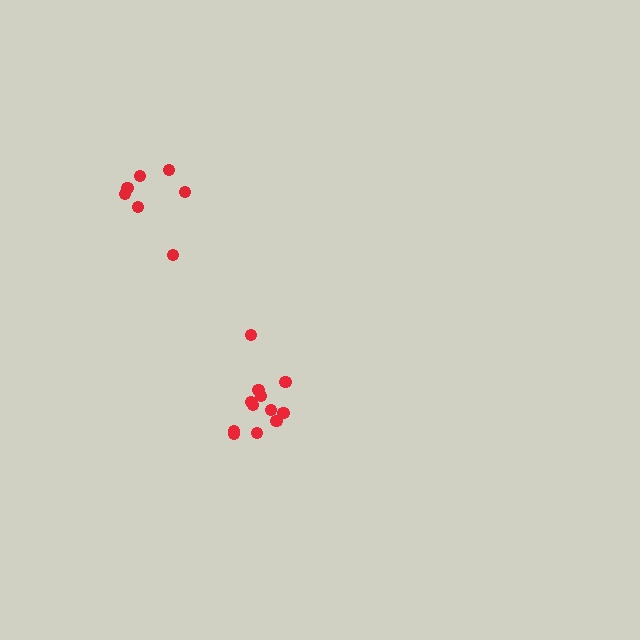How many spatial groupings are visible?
There are 2 spatial groupings.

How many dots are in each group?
Group 1: 12 dots, Group 2: 7 dots (19 total).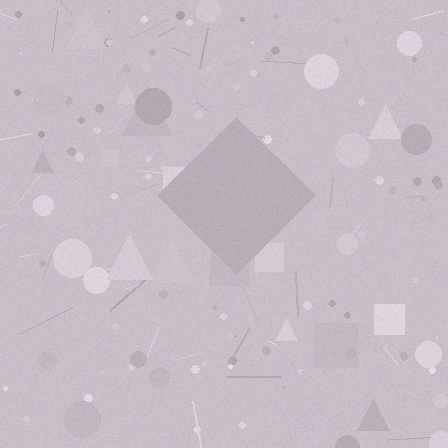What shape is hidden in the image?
A diamond is hidden in the image.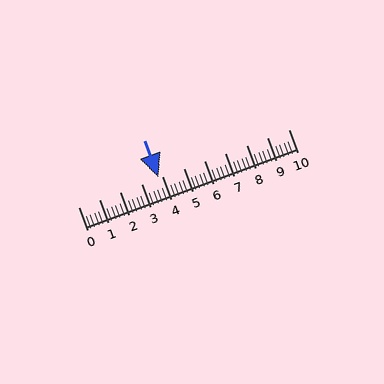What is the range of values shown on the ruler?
The ruler shows values from 0 to 10.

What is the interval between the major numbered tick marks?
The major tick marks are spaced 1 units apart.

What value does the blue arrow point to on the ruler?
The blue arrow points to approximately 3.8.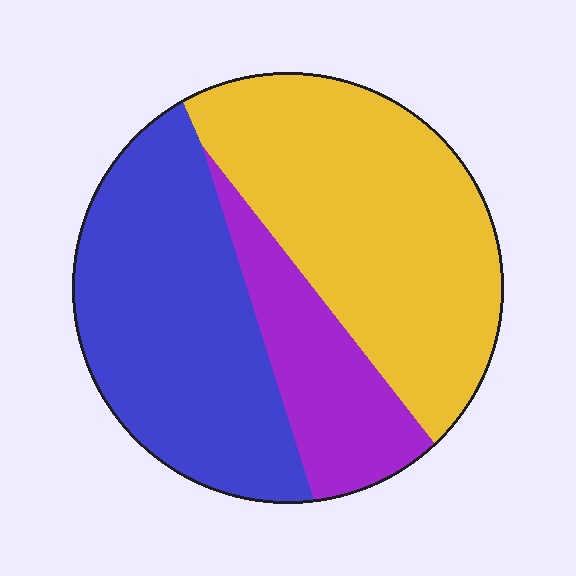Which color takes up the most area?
Yellow, at roughly 45%.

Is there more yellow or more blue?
Yellow.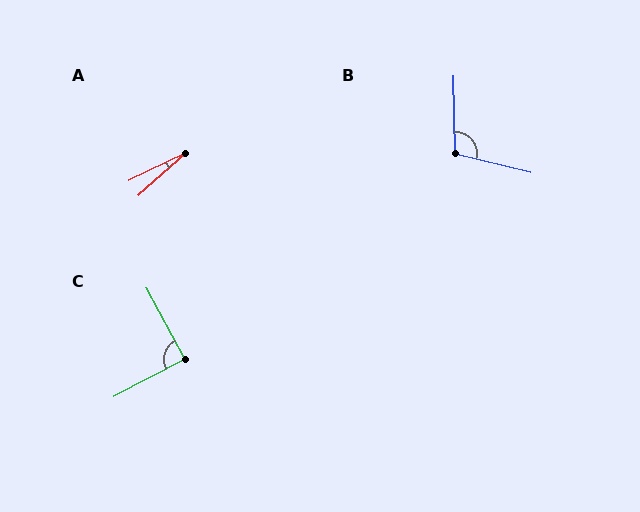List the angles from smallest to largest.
A (15°), C (89°), B (105°).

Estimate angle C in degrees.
Approximately 89 degrees.